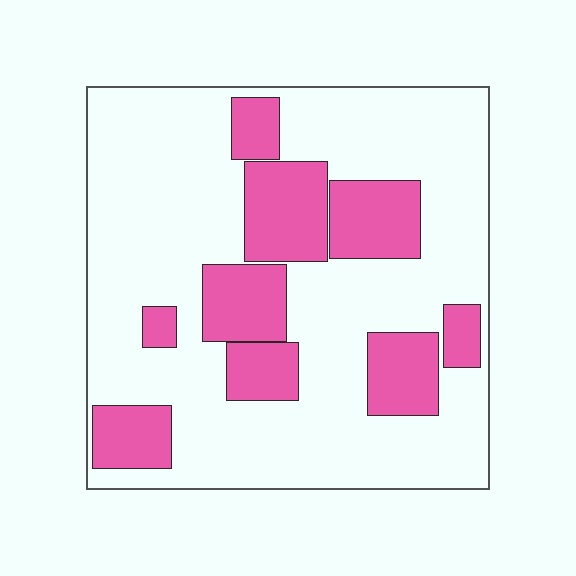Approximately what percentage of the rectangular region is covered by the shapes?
Approximately 25%.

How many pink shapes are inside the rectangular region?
9.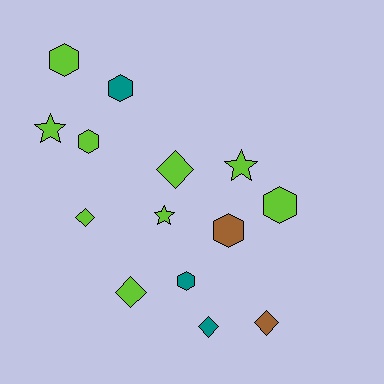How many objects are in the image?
There are 14 objects.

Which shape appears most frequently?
Hexagon, with 6 objects.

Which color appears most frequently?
Lime, with 9 objects.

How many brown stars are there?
There are no brown stars.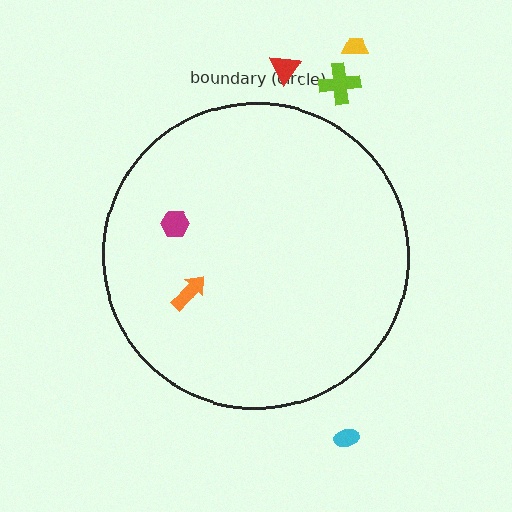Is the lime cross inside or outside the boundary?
Outside.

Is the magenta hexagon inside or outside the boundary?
Inside.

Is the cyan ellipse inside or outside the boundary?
Outside.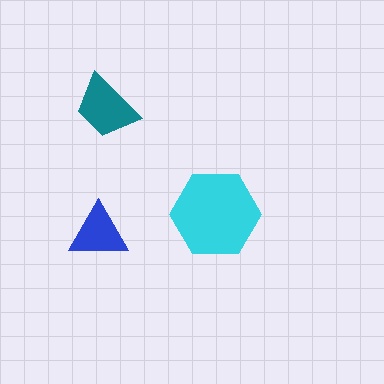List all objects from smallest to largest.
The blue triangle, the teal trapezoid, the cyan hexagon.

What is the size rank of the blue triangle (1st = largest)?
3rd.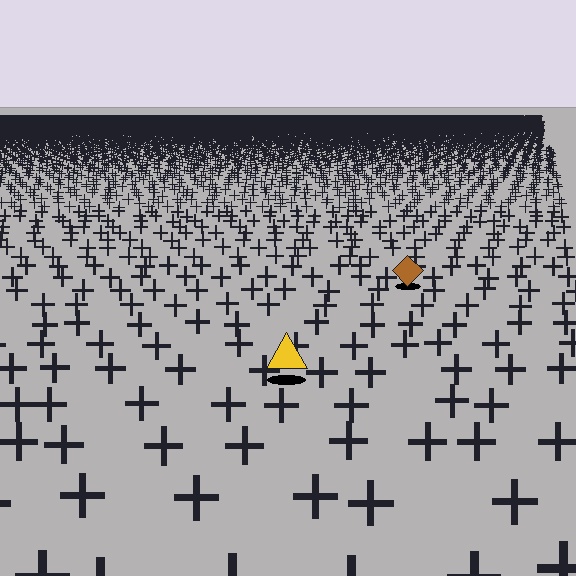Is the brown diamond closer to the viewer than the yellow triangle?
No. The yellow triangle is closer — you can tell from the texture gradient: the ground texture is coarser near it.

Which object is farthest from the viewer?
The brown diamond is farthest from the viewer. It appears smaller and the ground texture around it is denser.